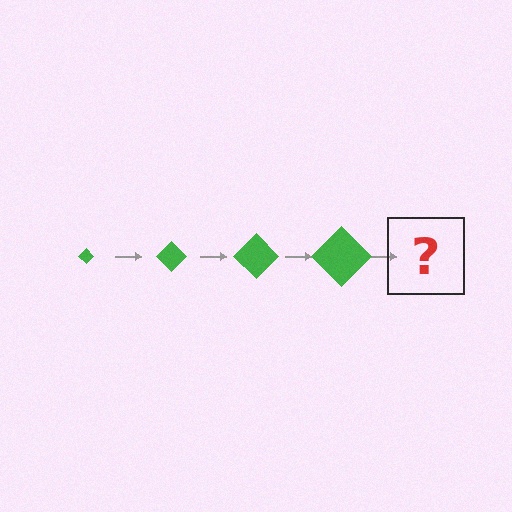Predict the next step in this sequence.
The next step is a green diamond, larger than the previous one.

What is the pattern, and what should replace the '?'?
The pattern is that the diamond gets progressively larger each step. The '?' should be a green diamond, larger than the previous one.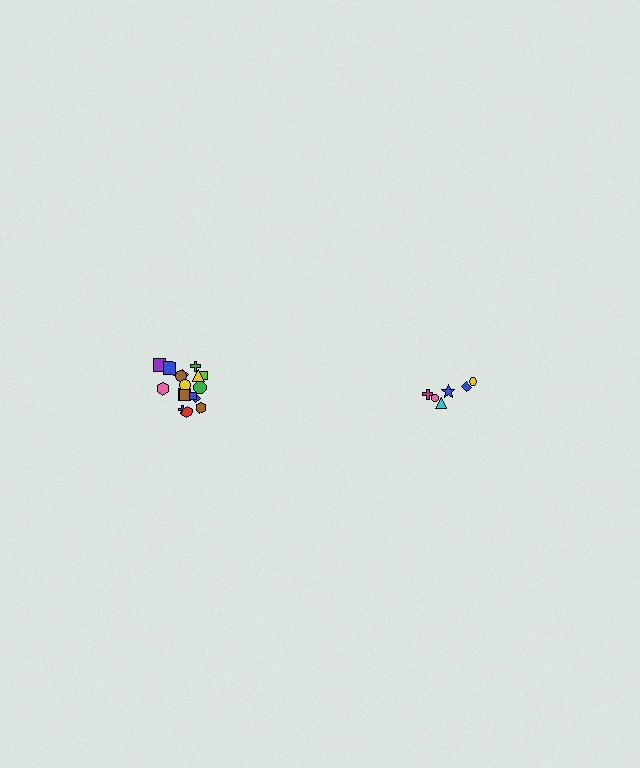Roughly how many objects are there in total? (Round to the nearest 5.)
Roughly 25 objects in total.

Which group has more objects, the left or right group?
The left group.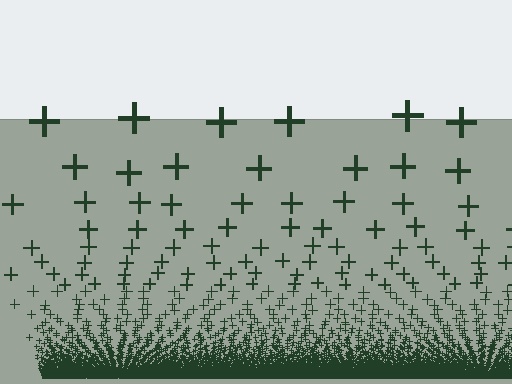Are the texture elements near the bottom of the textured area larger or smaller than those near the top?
Smaller. The gradient is inverted — elements near the bottom are smaller and denser.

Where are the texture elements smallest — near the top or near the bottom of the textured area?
Near the bottom.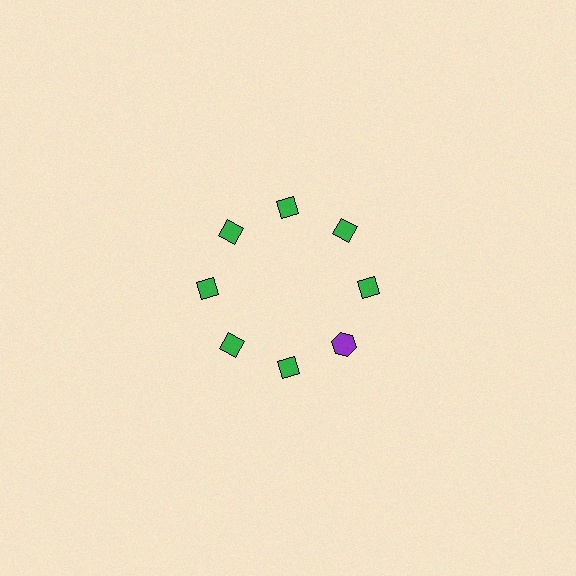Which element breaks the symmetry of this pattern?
The purple hexagon at roughly the 4 o'clock position breaks the symmetry. All other shapes are green diamonds.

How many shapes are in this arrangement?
There are 8 shapes arranged in a ring pattern.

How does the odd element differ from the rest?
It differs in both color (purple instead of green) and shape (hexagon instead of diamond).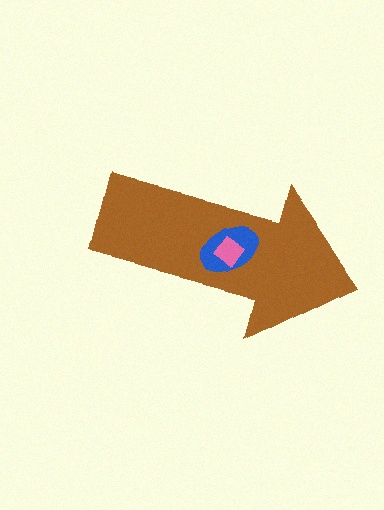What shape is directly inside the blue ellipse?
The pink diamond.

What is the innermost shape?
The pink diamond.